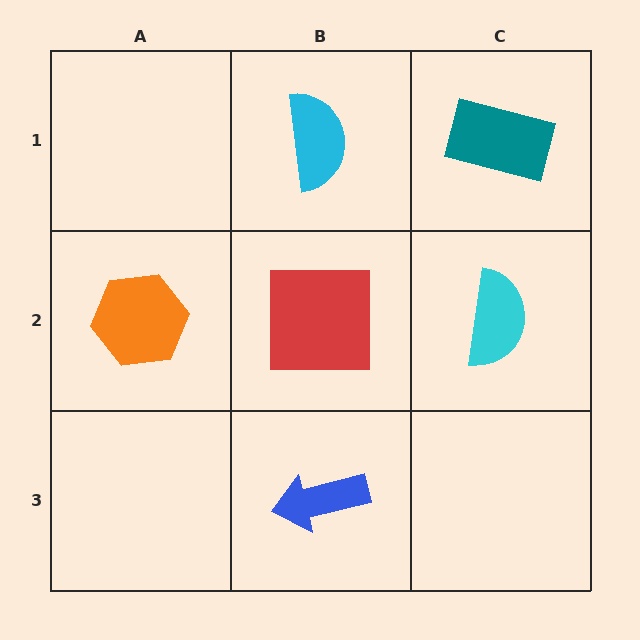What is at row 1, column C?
A teal rectangle.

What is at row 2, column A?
An orange hexagon.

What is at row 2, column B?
A red square.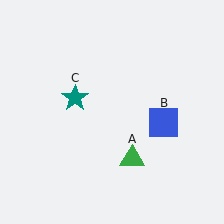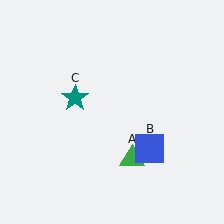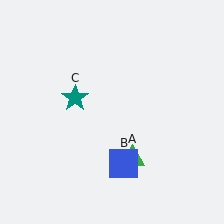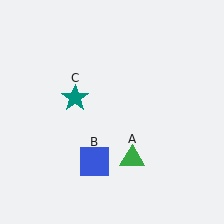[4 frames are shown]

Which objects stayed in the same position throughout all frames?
Green triangle (object A) and teal star (object C) remained stationary.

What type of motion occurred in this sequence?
The blue square (object B) rotated clockwise around the center of the scene.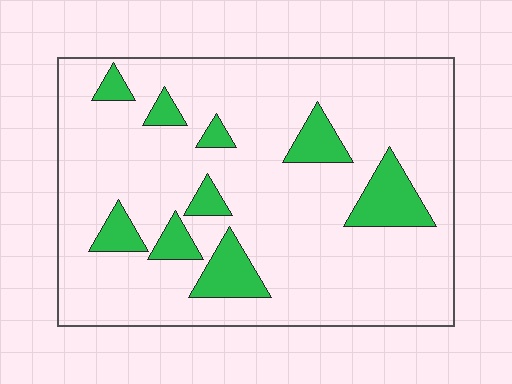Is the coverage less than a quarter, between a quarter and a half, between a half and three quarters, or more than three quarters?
Less than a quarter.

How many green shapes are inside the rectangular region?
9.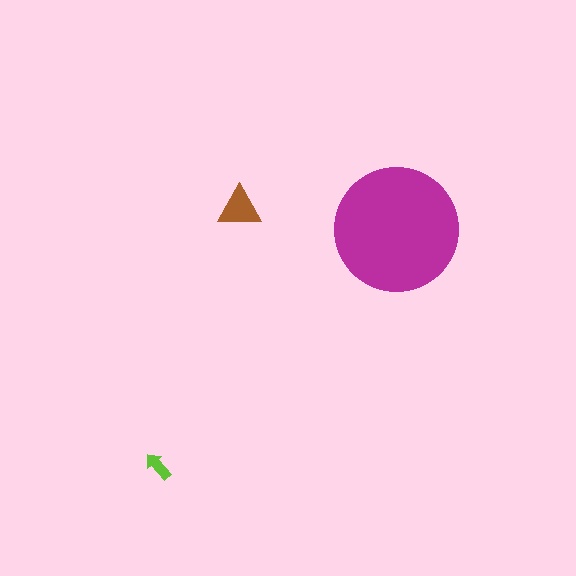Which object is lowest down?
The lime arrow is bottommost.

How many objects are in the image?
There are 3 objects in the image.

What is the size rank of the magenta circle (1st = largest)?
1st.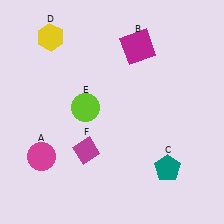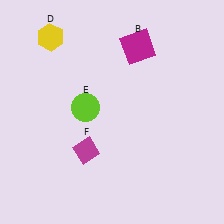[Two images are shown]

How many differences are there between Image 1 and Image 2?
There are 2 differences between the two images.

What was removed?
The teal pentagon (C), the magenta circle (A) were removed in Image 2.